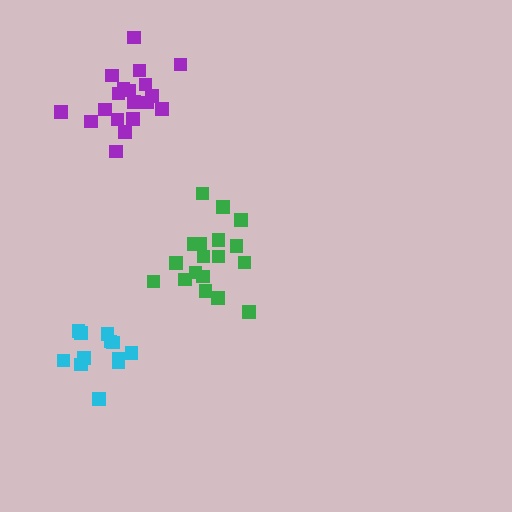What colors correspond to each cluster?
The clusters are colored: green, cyan, purple.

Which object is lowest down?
The cyan cluster is bottommost.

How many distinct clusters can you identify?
There are 3 distinct clusters.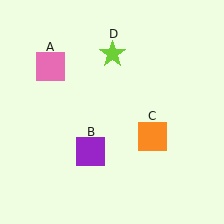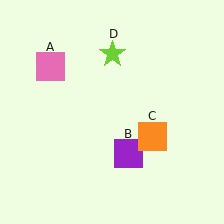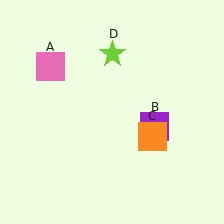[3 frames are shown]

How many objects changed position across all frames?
1 object changed position: purple square (object B).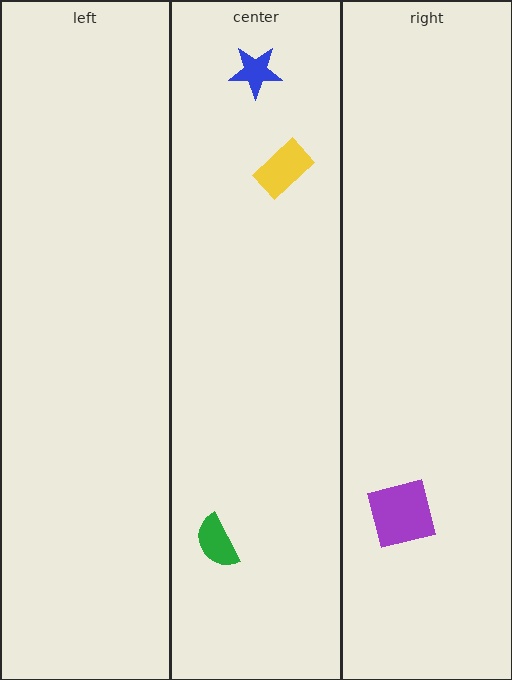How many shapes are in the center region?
3.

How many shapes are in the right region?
1.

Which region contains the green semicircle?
The center region.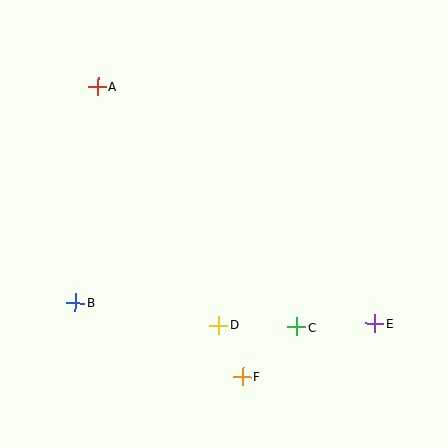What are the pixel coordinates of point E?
Point E is at (375, 323).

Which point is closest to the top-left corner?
Point A is closest to the top-left corner.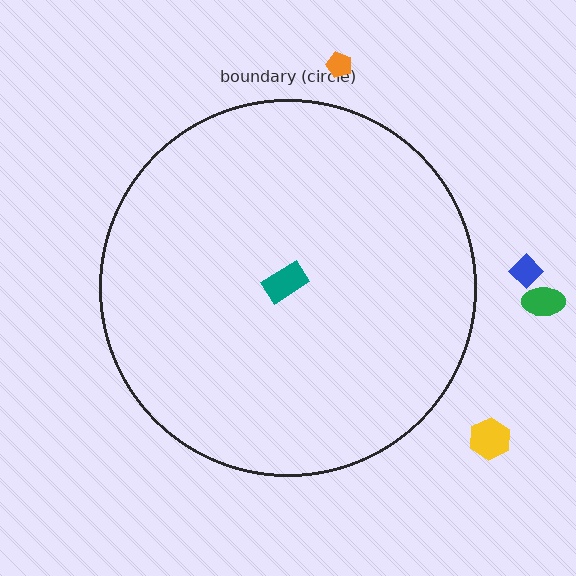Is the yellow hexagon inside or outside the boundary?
Outside.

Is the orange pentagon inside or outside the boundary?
Outside.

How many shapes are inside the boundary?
1 inside, 4 outside.